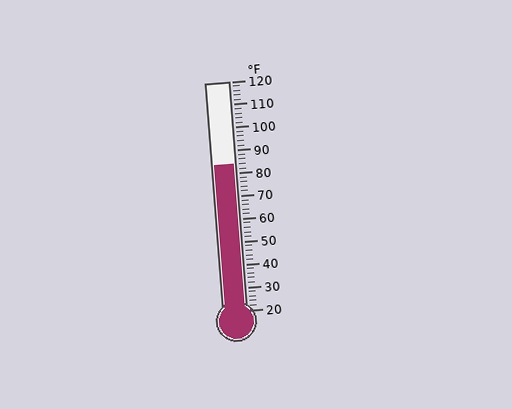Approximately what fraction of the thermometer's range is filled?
The thermometer is filled to approximately 65% of its range.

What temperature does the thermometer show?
The thermometer shows approximately 84°F.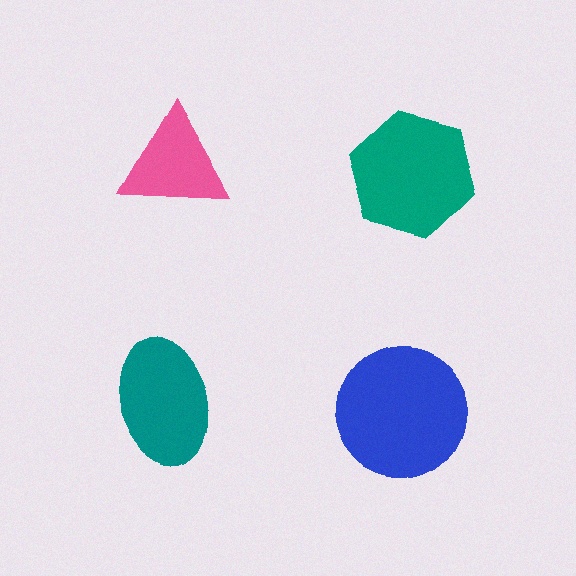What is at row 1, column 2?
A teal hexagon.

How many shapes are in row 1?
2 shapes.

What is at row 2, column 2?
A blue circle.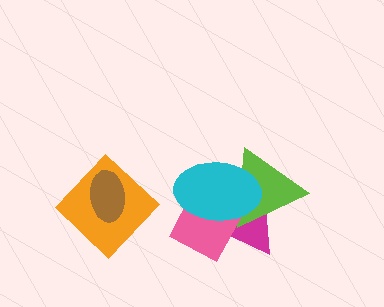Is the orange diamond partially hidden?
Yes, it is partially covered by another shape.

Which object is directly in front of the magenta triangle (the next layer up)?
The lime triangle is directly in front of the magenta triangle.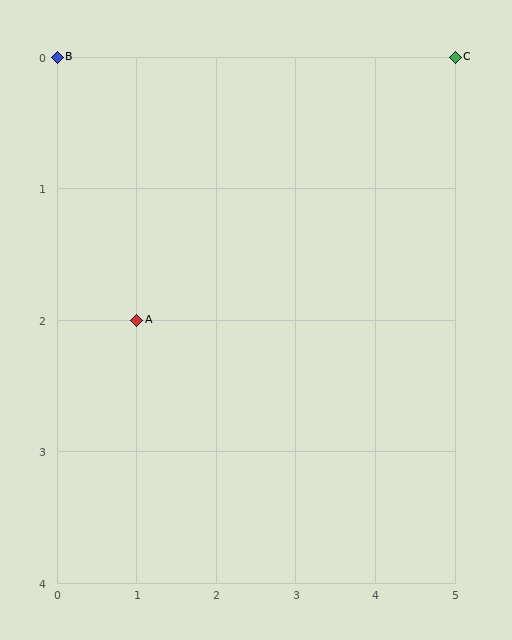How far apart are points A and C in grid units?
Points A and C are 4 columns and 2 rows apart (about 4.5 grid units diagonally).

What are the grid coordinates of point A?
Point A is at grid coordinates (1, 2).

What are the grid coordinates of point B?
Point B is at grid coordinates (0, 0).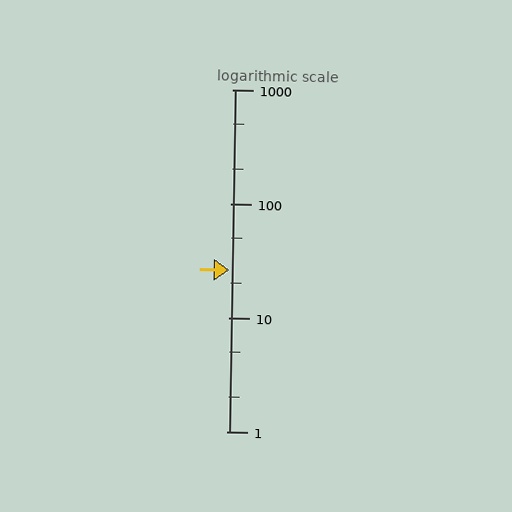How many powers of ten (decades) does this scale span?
The scale spans 3 decades, from 1 to 1000.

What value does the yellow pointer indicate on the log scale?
The pointer indicates approximately 26.